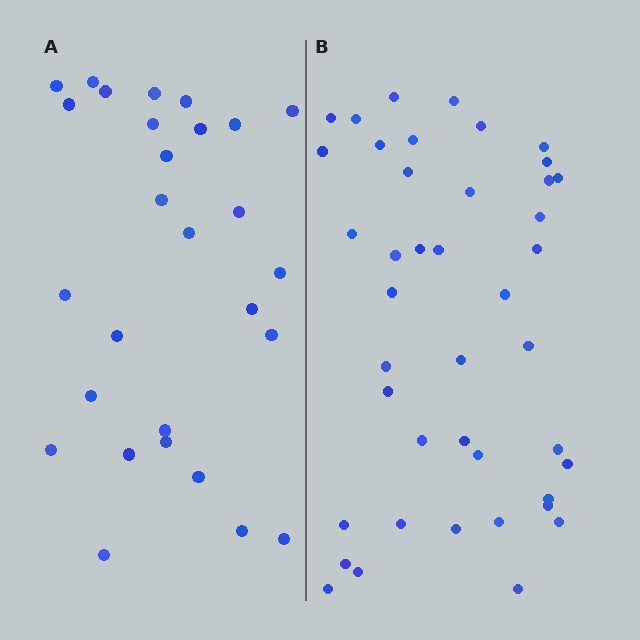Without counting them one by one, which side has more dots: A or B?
Region B (the right region) has more dots.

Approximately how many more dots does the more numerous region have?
Region B has approximately 15 more dots than region A.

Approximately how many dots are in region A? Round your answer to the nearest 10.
About 30 dots. (The exact count is 28, which rounds to 30.)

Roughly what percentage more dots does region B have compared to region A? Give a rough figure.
About 50% more.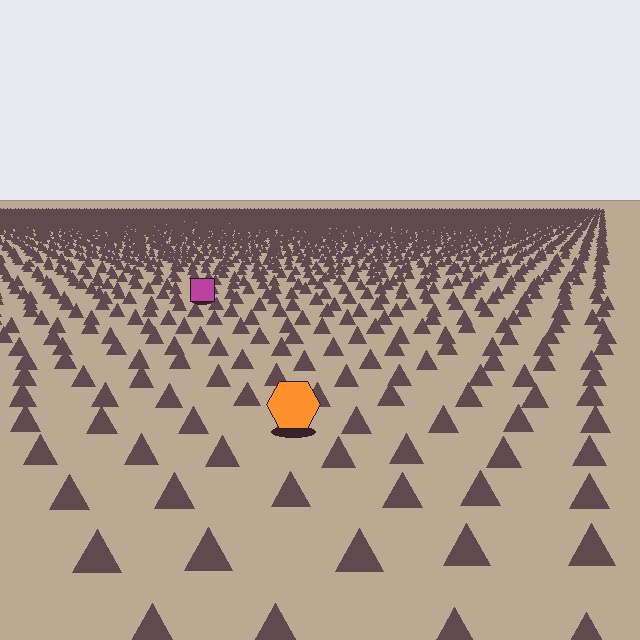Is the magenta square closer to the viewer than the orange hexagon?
No. The orange hexagon is closer — you can tell from the texture gradient: the ground texture is coarser near it.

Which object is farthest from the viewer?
The magenta square is farthest from the viewer. It appears smaller and the ground texture around it is denser.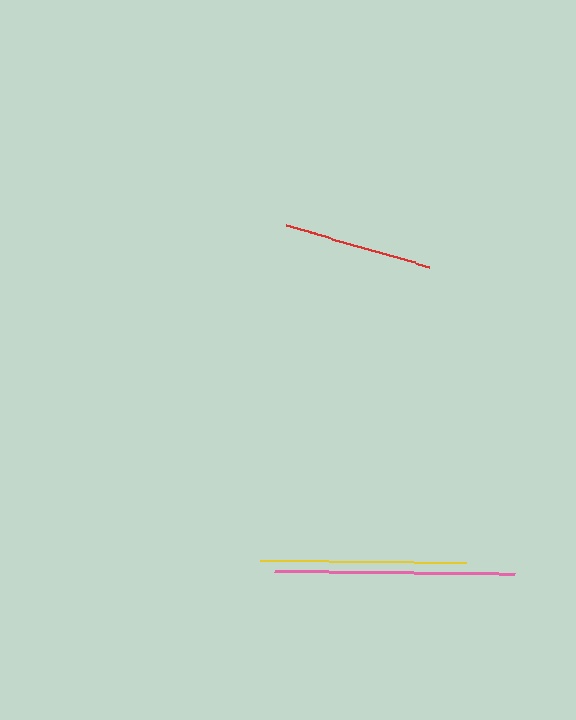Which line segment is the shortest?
The red line is the shortest at approximately 150 pixels.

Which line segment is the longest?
The pink line is the longest at approximately 240 pixels.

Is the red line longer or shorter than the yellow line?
The yellow line is longer than the red line.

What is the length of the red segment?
The red segment is approximately 150 pixels long.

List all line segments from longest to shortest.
From longest to shortest: pink, yellow, red.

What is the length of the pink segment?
The pink segment is approximately 240 pixels long.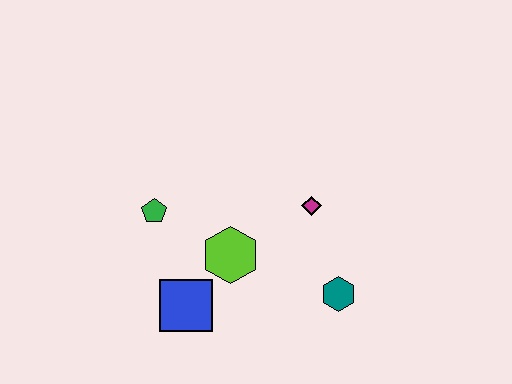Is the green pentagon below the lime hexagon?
No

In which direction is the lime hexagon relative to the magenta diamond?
The lime hexagon is to the left of the magenta diamond.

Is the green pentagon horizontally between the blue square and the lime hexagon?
No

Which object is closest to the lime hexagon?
The blue square is closest to the lime hexagon.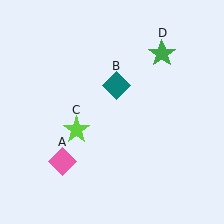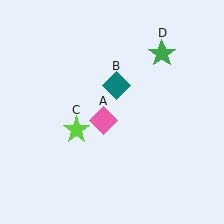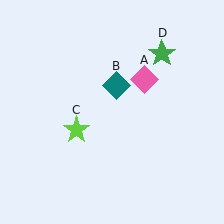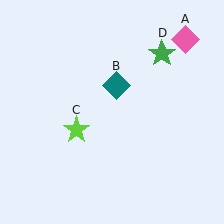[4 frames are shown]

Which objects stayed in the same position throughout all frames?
Teal diamond (object B) and lime star (object C) and green star (object D) remained stationary.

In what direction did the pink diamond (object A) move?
The pink diamond (object A) moved up and to the right.